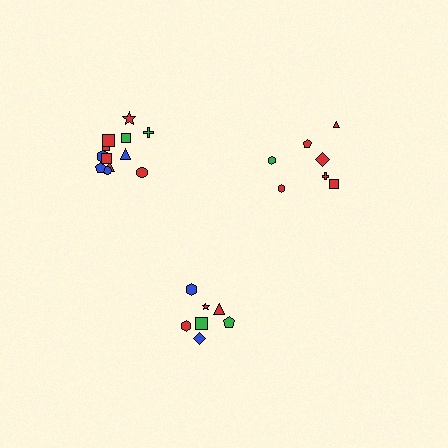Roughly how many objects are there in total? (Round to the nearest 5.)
Roughly 25 objects in total.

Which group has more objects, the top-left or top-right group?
The top-left group.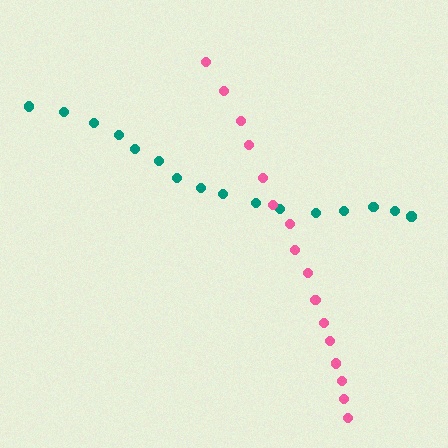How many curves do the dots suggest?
There are 2 distinct paths.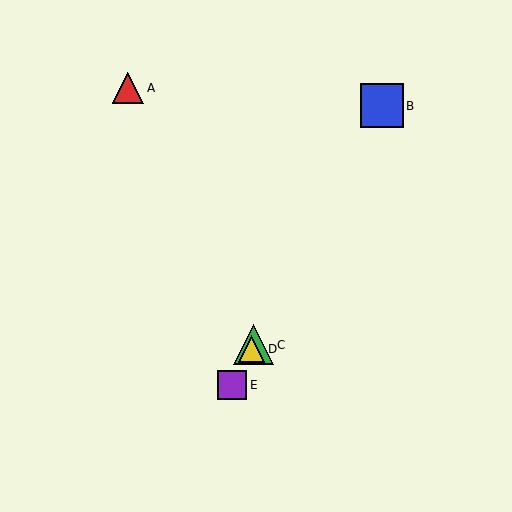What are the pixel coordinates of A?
Object A is at (128, 88).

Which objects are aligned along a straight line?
Objects B, C, D, E are aligned along a straight line.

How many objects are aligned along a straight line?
4 objects (B, C, D, E) are aligned along a straight line.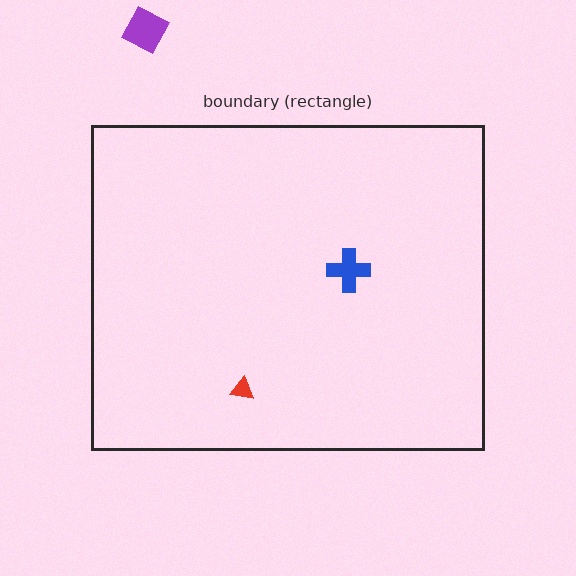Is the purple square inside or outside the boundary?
Outside.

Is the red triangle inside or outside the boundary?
Inside.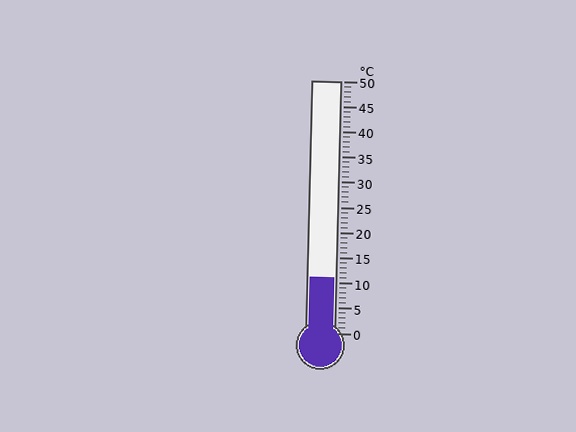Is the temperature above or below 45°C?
The temperature is below 45°C.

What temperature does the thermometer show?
The thermometer shows approximately 11°C.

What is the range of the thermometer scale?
The thermometer scale ranges from 0°C to 50°C.